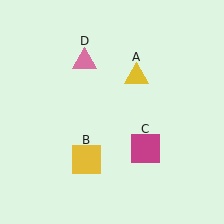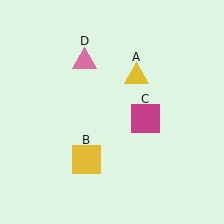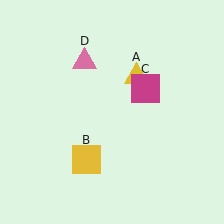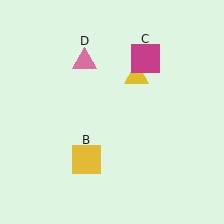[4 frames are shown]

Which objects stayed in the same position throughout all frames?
Yellow triangle (object A) and yellow square (object B) and pink triangle (object D) remained stationary.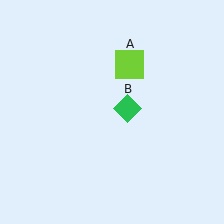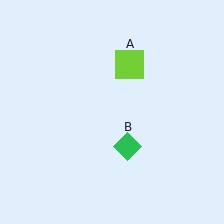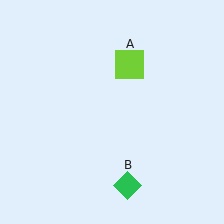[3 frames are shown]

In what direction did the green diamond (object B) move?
The green diamond (object B) moved down.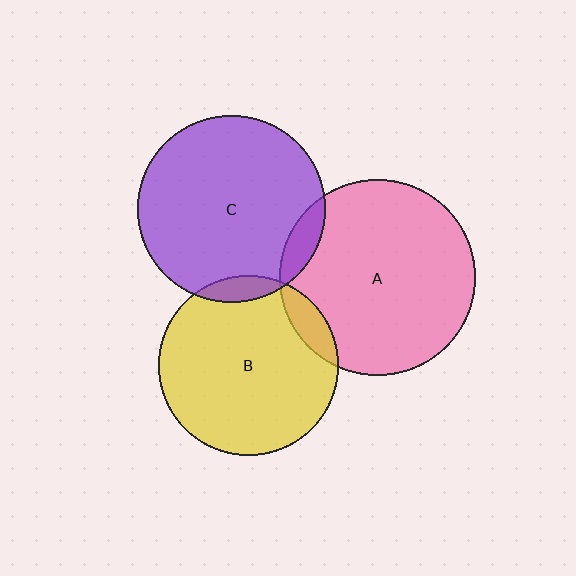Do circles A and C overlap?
Yes.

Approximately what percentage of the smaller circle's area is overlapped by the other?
Approximately 10%.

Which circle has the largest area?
Circle A (pink).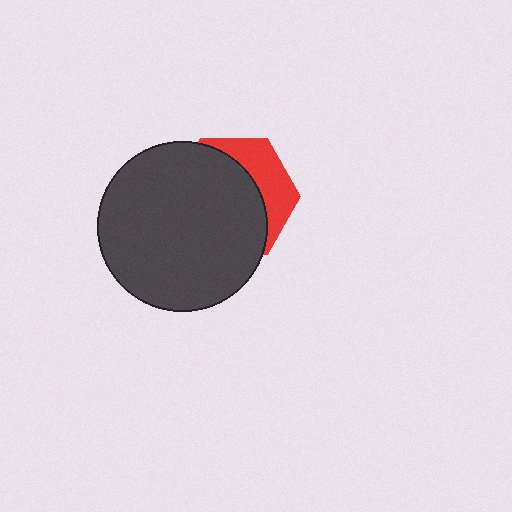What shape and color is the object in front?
The object in front is a dark gray circle.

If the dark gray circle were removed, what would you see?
You would see the complete red hexagon.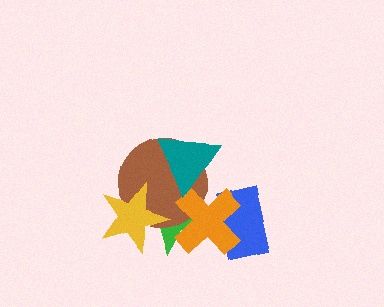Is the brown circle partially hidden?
Yes, it is partially covered by another shape.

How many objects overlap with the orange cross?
4 objects overlap with the orange cross.